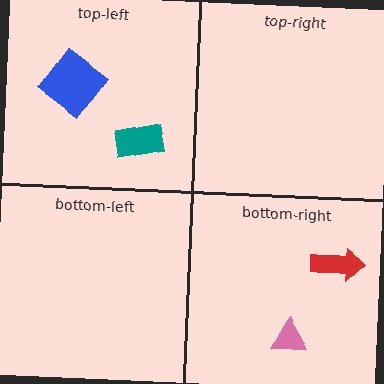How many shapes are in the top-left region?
2.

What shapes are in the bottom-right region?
The pink triangle, the red arrow.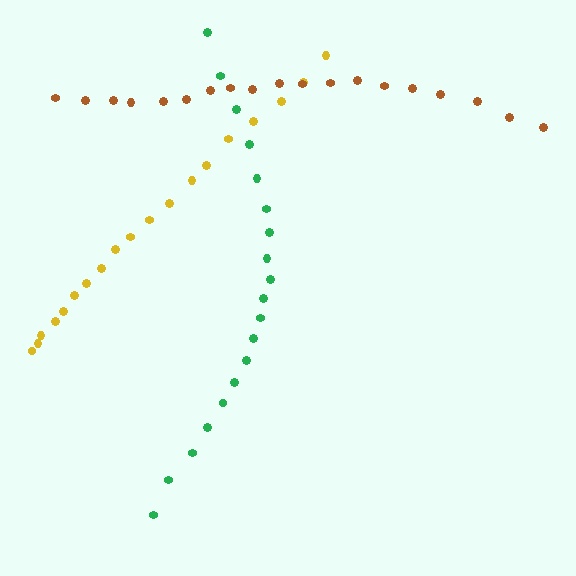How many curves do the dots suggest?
There are 3 distinct paths.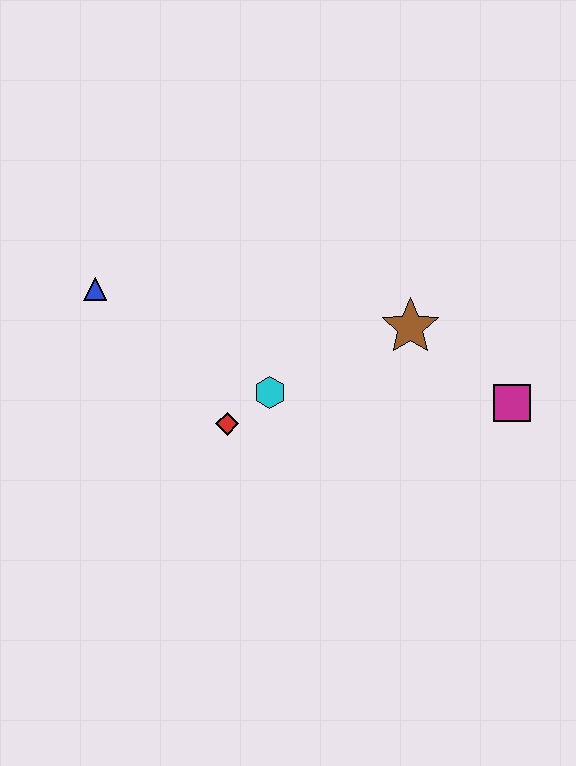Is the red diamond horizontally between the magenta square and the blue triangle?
Yes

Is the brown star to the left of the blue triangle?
No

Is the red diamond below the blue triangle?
Yes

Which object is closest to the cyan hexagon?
The red diamond is closest to the cyan hexagon.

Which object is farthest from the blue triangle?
The magenta square is farthest from the blue triangle.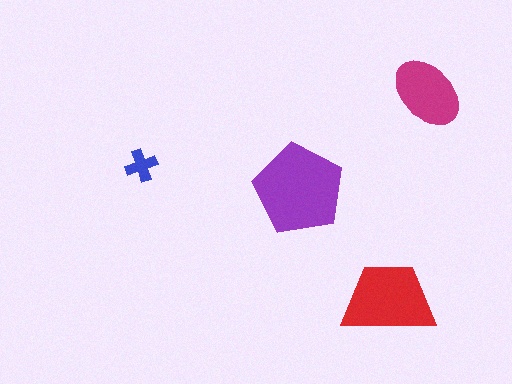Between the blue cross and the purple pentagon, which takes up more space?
The purple pentagon.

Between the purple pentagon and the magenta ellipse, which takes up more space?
The purple pentagon.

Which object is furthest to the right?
The magenta ellipse is rightmost.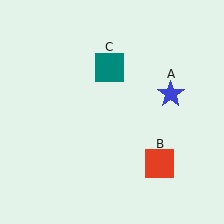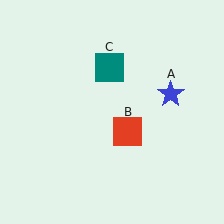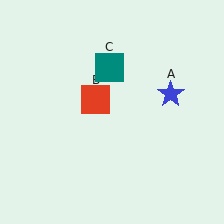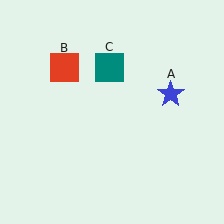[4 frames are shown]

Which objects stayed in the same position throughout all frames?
Blue star (object A) and teal square (object C) remained stationary.